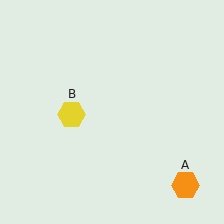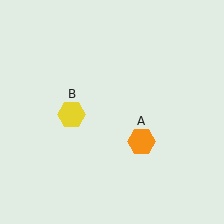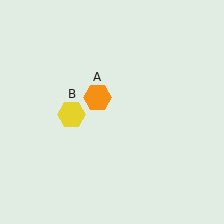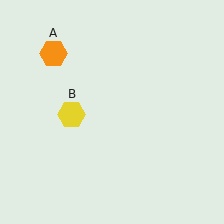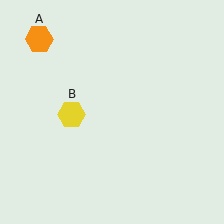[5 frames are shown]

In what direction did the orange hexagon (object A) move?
The orange hexagon (object A) moved up and to the left.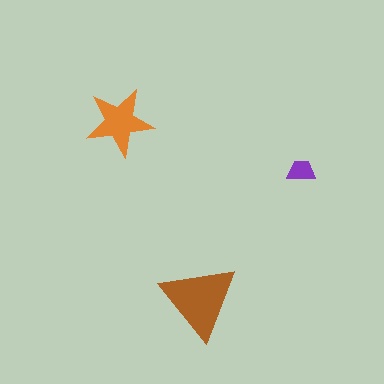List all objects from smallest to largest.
The purple trapezoid, the orange star, the brown triangle.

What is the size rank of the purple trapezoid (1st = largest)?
3rd.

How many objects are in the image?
There are 3 objects in the image.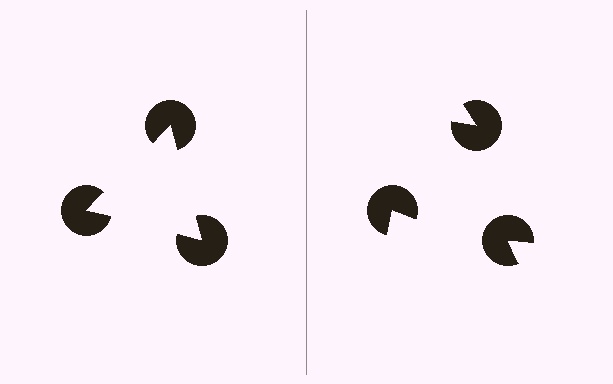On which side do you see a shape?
An illusory triangle appears on the left side. On the right side the wedge cuts are rotated, so no coherent shape forms.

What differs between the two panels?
The pac-man discs are positioned identically on both sides; only the wedge orientations differ. On the left they align to a triangle; on the right they are misaligned.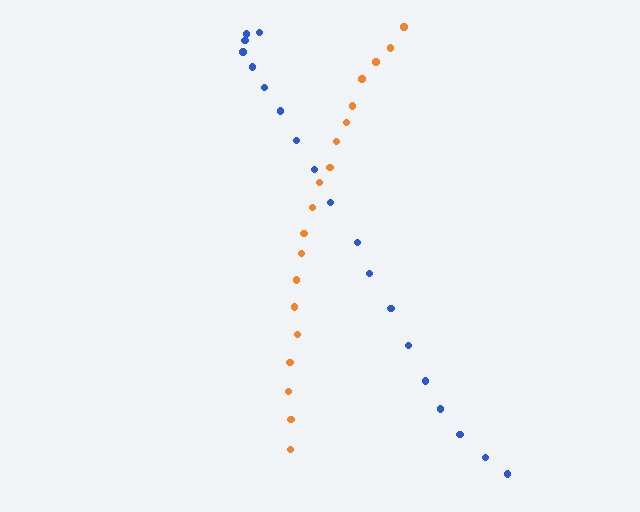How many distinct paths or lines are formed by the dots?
There are 2 distinct paths.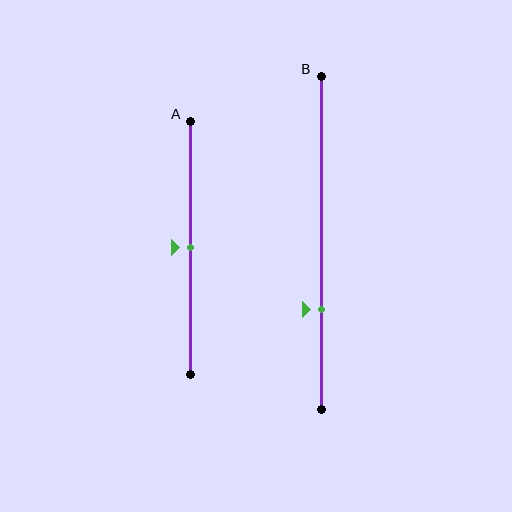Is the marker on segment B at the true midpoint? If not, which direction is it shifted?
No, the marker on segment B is shifted downward by about 20% of the segment length.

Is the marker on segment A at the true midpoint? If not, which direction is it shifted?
Yes, the marker on segment A is at the true midpoint.